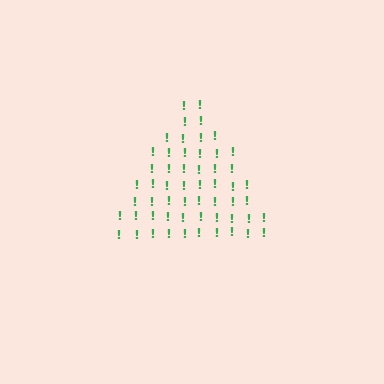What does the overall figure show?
The overall figure shows a triangle.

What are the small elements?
The small elements are exclamation marks.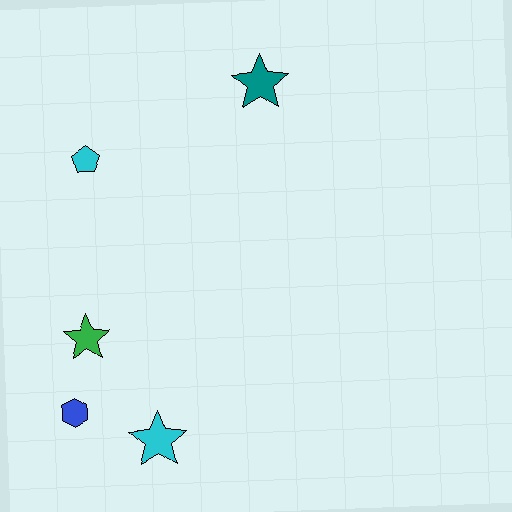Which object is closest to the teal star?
The cyan pentagon is closest to the teal star.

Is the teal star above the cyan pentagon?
Yes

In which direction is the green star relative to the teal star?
The green star is below the teal star.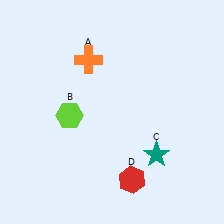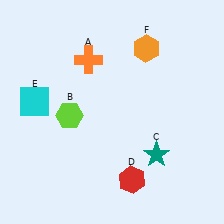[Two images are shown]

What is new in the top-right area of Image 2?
An orange hexagon (F) was added in the top-right area of Image 2.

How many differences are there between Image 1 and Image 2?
There are 2 differences between the two images.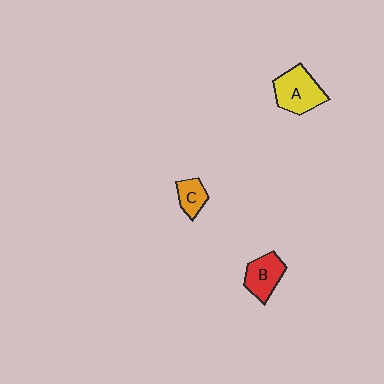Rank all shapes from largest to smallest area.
From largest to smallest: A (yellow), B (red), C (orange).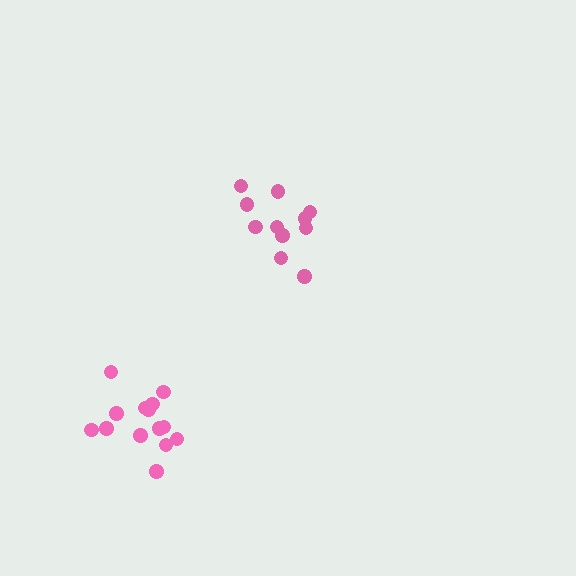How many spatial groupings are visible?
There are 2 spatial groupings.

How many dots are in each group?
Group 1: 11 dots, Group 2: 14 dots (25 total).